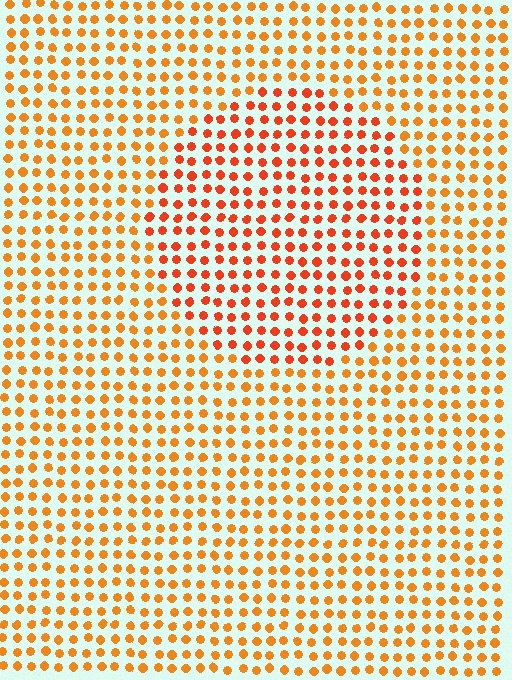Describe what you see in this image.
The image is filled with small orange elements in a uniform arrangement. A circle-shaped region is visible where the elements are tinted to a slightly different hue, forming a subtle color boundary.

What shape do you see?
I see a circle.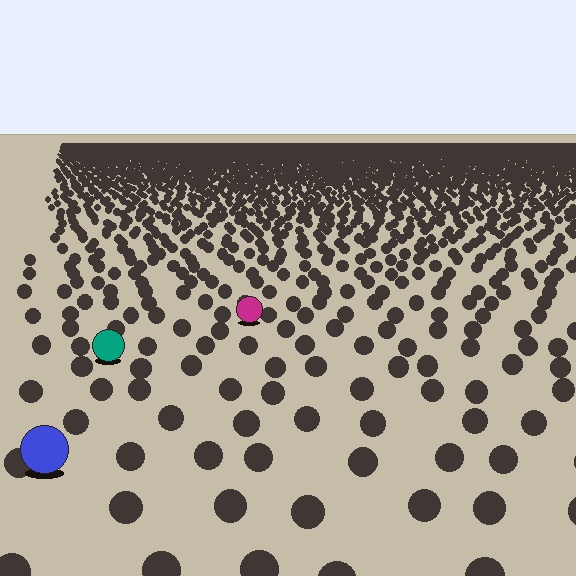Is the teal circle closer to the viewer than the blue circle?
No. The blue circle is closer — you can tell from the texture gradient: the ground texture is coarser near it.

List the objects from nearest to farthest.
From nearest to farthest: the blue circle, the teal circle, the magenta circle.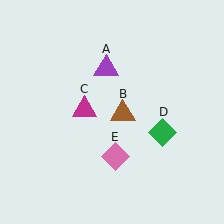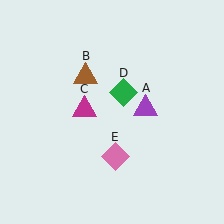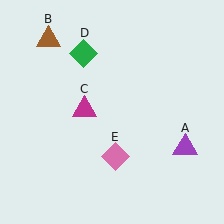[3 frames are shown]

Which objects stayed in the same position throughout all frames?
Magenta triangle (object C) and pink diamond (object E) remained stationary.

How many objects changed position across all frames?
3 objects changed position: purple triangle (object A), brown triangle (object B), green diamond (object D).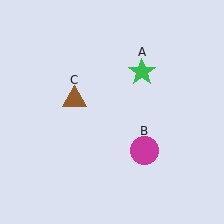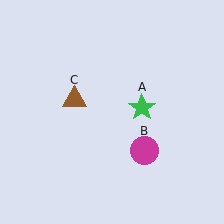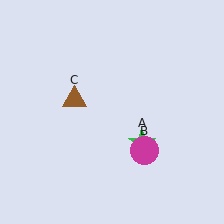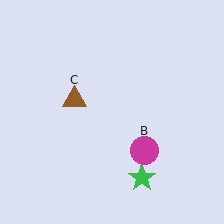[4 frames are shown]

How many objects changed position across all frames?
1 object changed position: green star (object A).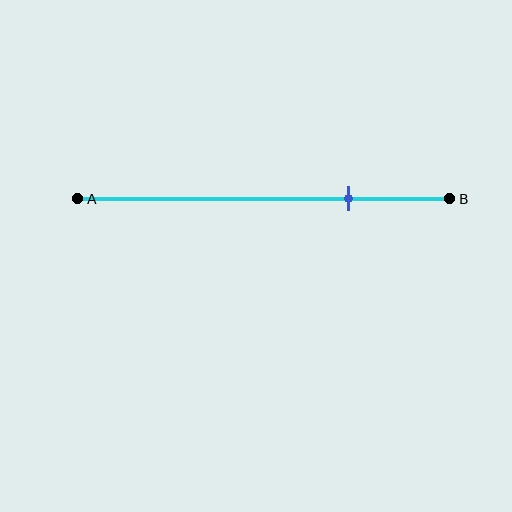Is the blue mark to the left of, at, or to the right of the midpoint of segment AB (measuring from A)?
The blue mark is to the right of the midpoint of segment AB.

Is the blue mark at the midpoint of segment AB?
No, the mark is at about 75% from A, not at the 50% midpoint.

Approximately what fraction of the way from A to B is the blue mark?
The blue mark is approximately 75% of the way from A to B.